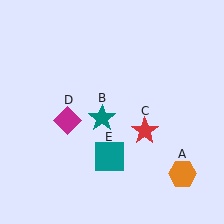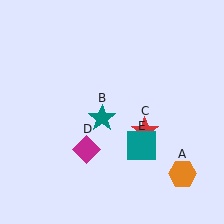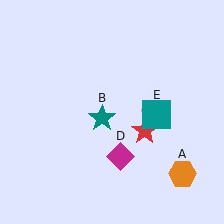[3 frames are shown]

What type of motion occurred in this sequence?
The magenta diamond (object D), teal square (object E) rotated counterclockwise around the center of the scene.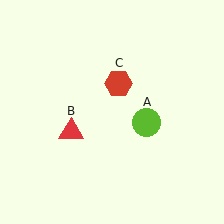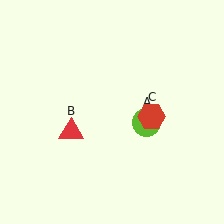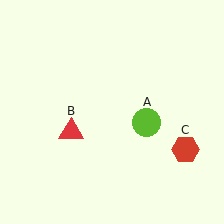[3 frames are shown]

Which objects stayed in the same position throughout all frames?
Lime circle (object A) and red triangle (object B) remained stationary.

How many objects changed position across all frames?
1 object changed position: red hexagon (object C).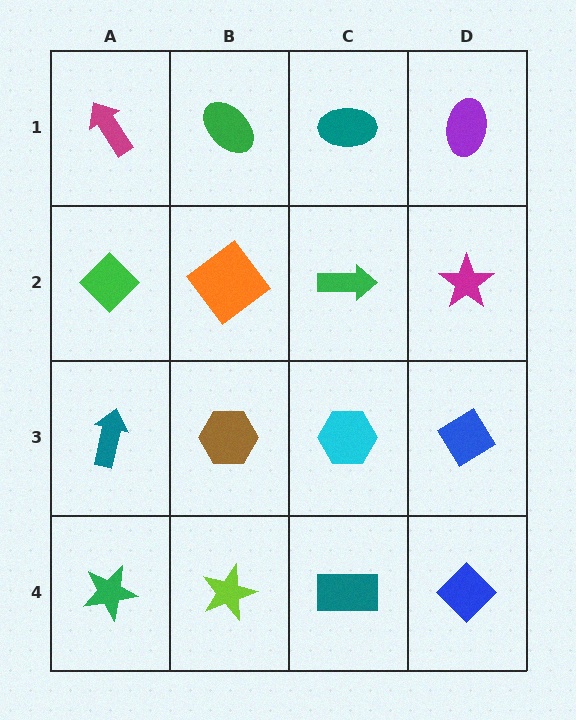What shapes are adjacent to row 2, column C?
A teal ellipse (row 1, column C), a cyan hexagon (row 3, column C), an orange diamond (row 2, column B), a magenta star (row 2, column D).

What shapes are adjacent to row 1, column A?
A green diamond (row 2, column A), a green ellipse (row 1, column B).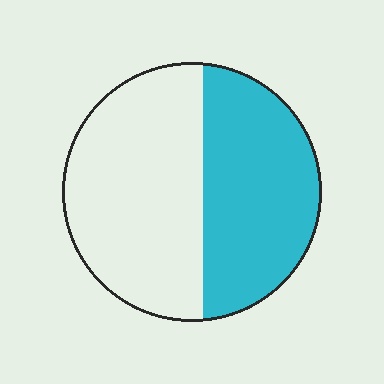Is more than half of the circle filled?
No.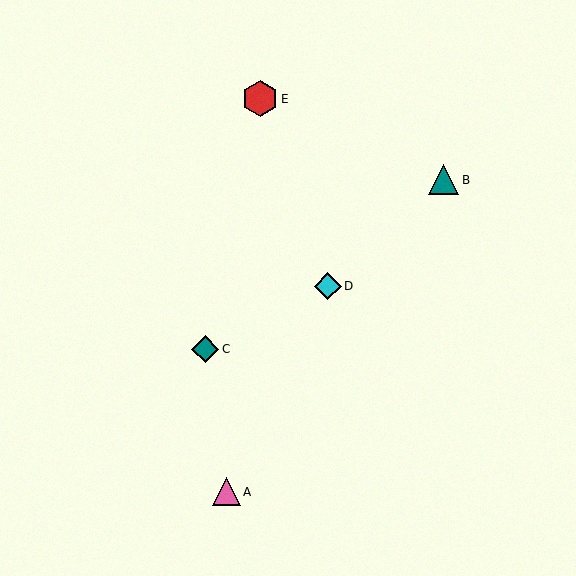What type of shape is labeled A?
Shape A is a pink triangle.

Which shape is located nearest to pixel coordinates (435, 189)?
The teal triangle (labeled B) at (444, 180) is nearest to that location.